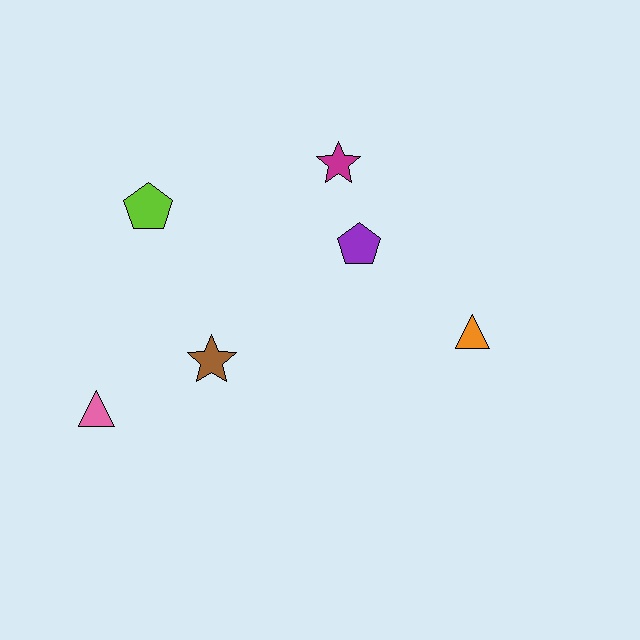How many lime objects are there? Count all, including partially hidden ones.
There is 1 lime object.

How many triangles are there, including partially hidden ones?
There are 2 triangles.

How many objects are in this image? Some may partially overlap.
There are 6 objects.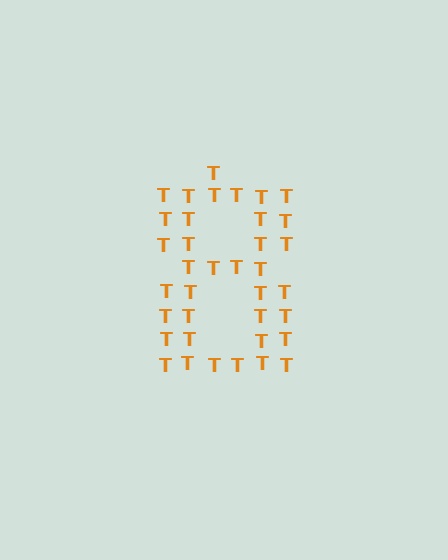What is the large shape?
The large shape is the digit 8.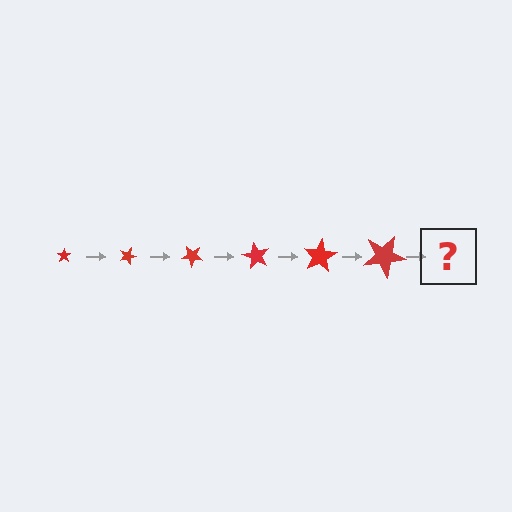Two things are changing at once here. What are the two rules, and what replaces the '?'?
The two rules are that the star grows larger each step and it rotates 20 degrees each step. The '?' should be a star, larger than the previous one and rotated 120 degrees from the start.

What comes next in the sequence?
The next element should be a star, larger than the previous one and rotated 120 degrees from the start.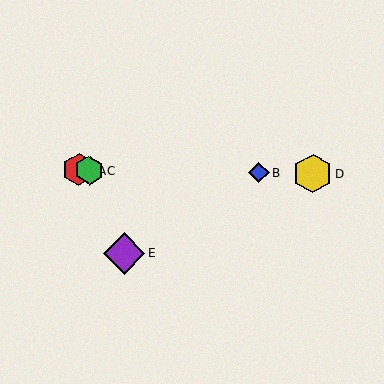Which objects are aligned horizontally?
Objects A, B, C, D are aligned horizontally.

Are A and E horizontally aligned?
No, A is at y≈170 and E is at y≈253.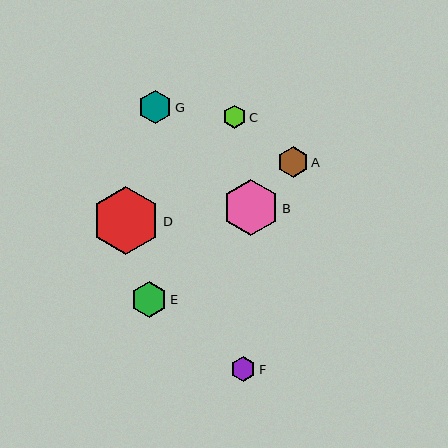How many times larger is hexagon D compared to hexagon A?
Hexagon D is approximately 2.2 times the size of hexagon A.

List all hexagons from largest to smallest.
From largest to smallest: D, B, E, G, A, F, C.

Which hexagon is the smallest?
Hexagon C is the smallest with a size of approximately 23 pixels.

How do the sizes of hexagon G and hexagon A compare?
Hexagon G and hexagon A are approximately the same size.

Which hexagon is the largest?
Hexagon D is the largest with a size of approximately 68 pixels.